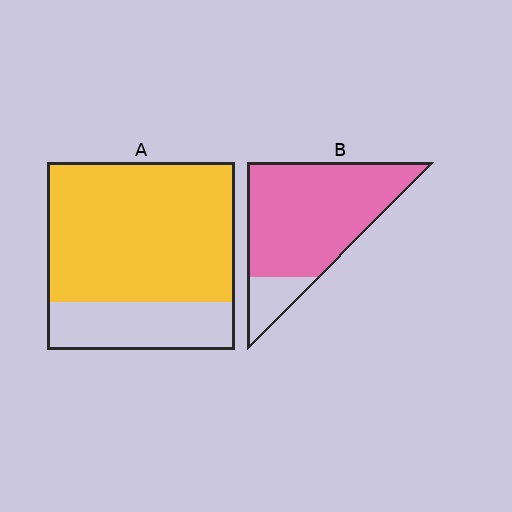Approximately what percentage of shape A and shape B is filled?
A is approximately 75% and B is approximately 85%.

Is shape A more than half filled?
Yes.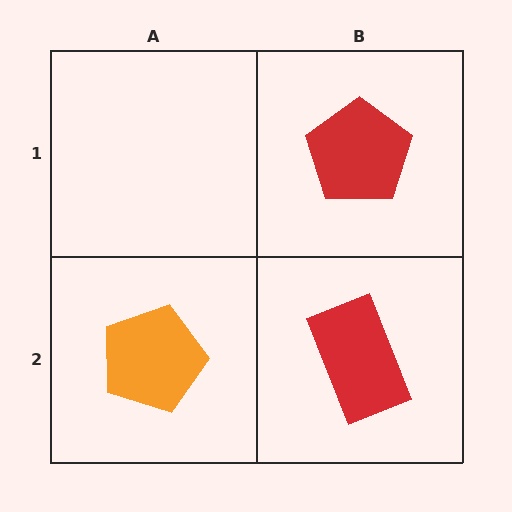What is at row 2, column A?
An orange pentagon.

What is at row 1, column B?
A red pentagon.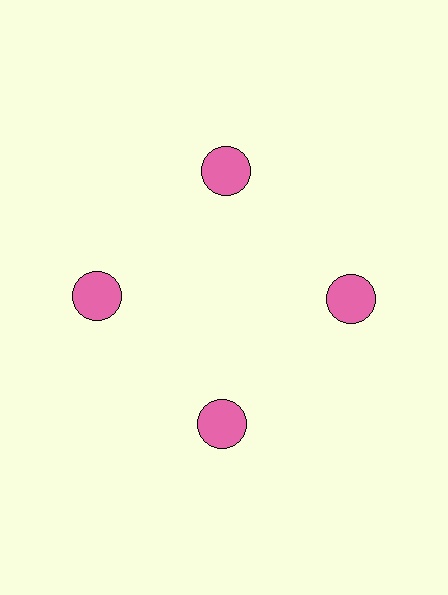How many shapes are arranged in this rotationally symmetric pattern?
There are 4 shapes, arranged in 4 groups of 1.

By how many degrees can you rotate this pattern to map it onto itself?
The pattern maps onto itself every 90 degrees of rotation.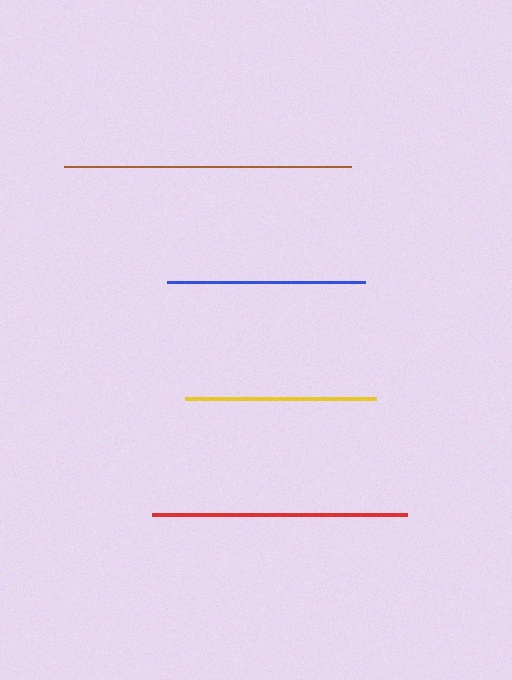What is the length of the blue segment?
The blue segment is approximately 198 pixels long.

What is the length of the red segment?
The red segment is approximately 255 pixels long.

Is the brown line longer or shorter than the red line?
The brown line is longer than the red line.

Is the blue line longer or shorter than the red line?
The red line is longer than the blue line.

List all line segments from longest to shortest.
From longest to shortest: brown, red, blue, yellow.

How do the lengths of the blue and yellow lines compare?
The blue and yellow lines are approximately the same length.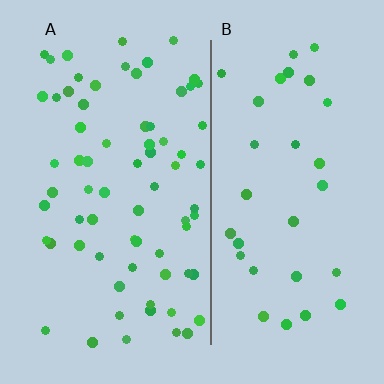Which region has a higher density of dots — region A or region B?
A (the left).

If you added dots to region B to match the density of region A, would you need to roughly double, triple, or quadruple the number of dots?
Approximately double.